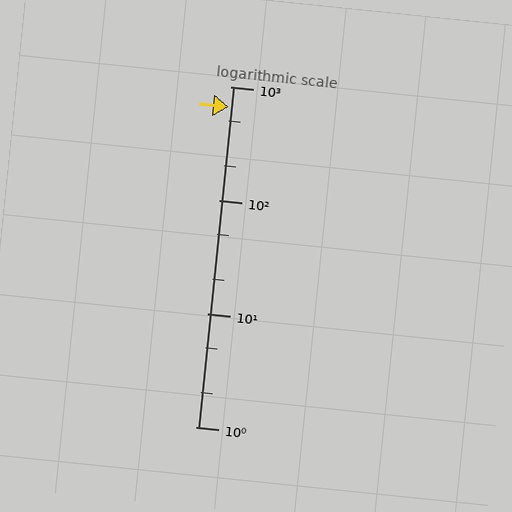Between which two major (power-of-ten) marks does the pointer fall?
The pointer is between 100 and 1000.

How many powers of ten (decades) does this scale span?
The scale spans 3 decades, from 1 to 1000.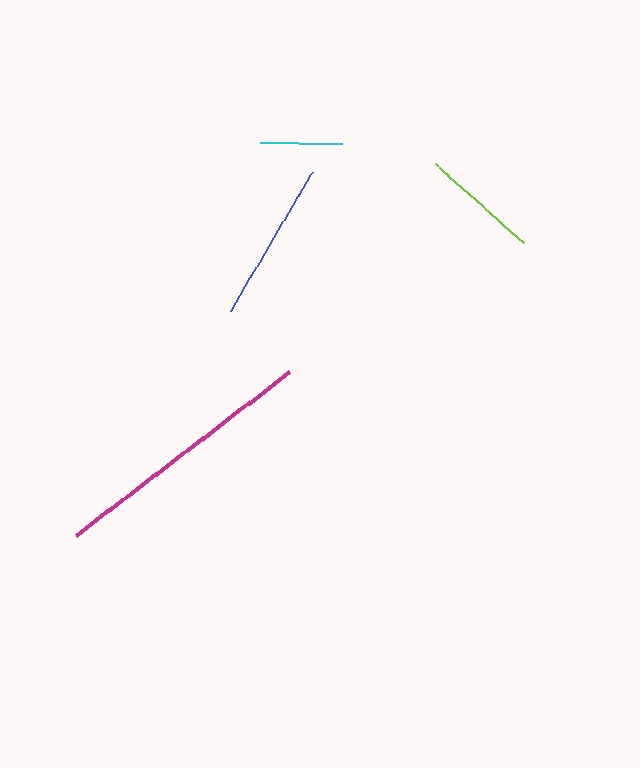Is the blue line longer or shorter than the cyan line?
The blue line is longer than the cyan line.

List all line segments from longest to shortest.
From longest to shortest: magenta, blue, lime, cyan.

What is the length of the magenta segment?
The magenta segment is approximately 269 pixels long.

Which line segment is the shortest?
The cyan line is the shortest at approximately 81 pixels.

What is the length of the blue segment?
The blue segment is approximately 162 pixels long.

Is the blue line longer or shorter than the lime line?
The blue line is longer than the lime line.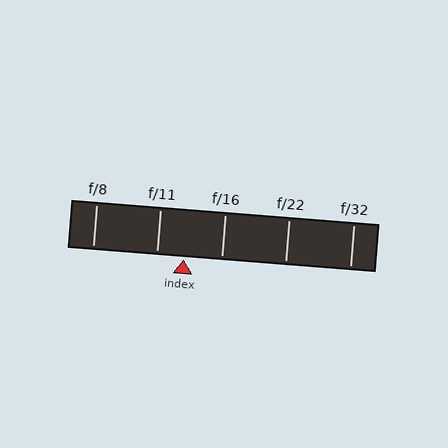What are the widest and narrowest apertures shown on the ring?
The widest aperture shown is f/8 and the narrowest is f/32.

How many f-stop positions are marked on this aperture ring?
There are 5 f-stop positions marked.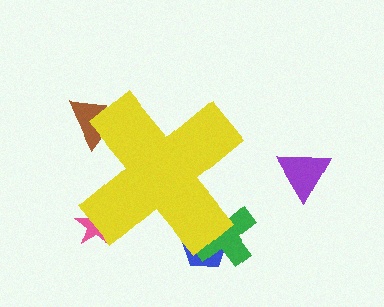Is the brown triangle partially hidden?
Yes, the brown triangle is partially hidden behind the yellow cross.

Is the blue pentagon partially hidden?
Yes, the blue pentagon is partially hidden behind the yellow cross.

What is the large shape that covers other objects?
A yellow cross.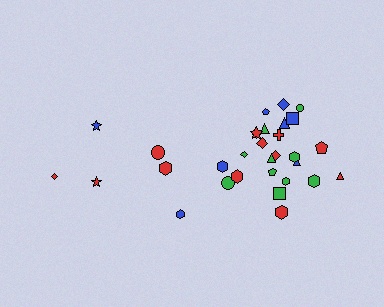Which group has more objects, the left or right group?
The right group.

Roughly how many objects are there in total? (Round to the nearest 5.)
Roughly 30 objects in total.